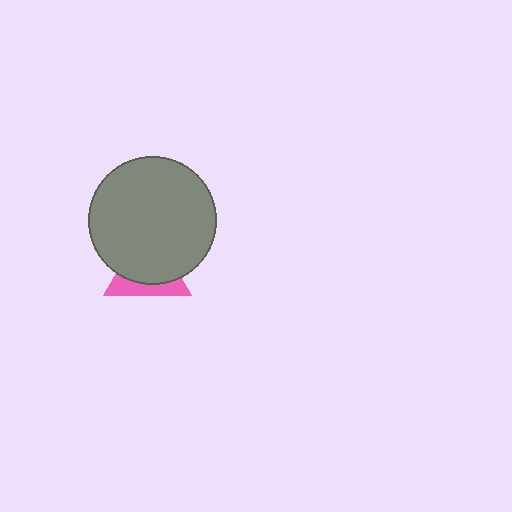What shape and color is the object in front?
The object in front is a gray circle.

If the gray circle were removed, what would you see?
You would see the complete pink triangle.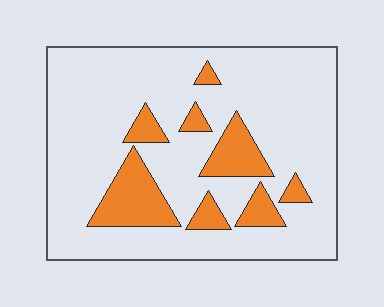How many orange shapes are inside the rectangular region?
8.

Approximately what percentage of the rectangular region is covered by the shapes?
Approximately 20%.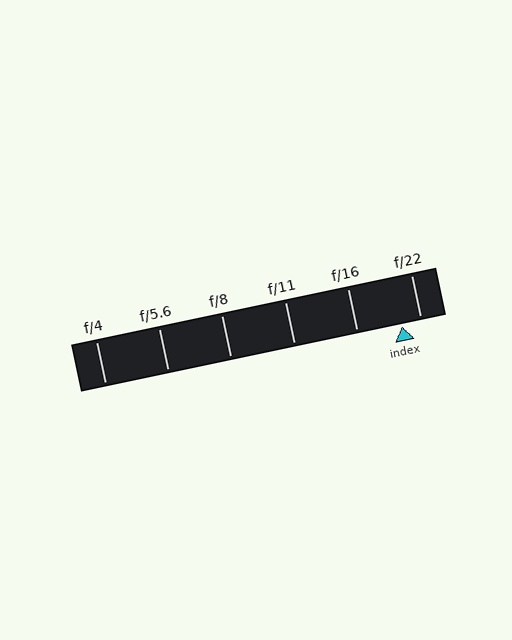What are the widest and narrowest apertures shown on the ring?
The widest aperture shown is f/4 and the narrowest is f/22.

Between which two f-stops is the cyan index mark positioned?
The index mark is between f/16 and f/22.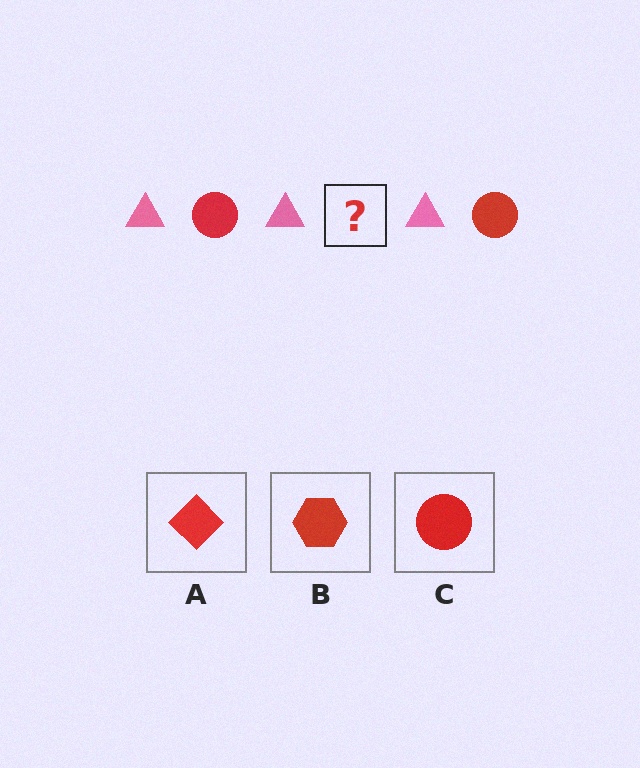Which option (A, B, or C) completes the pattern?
C.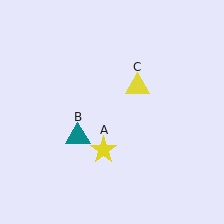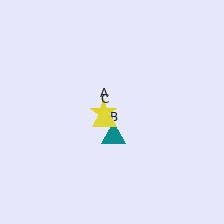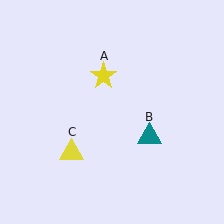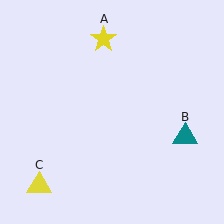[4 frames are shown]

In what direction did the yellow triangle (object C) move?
The yellow triangle (object C) moved down and to the left.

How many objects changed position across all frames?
3 objects changed position: yellow star (object A), teal triangle (object B), yellow triangle (object C).